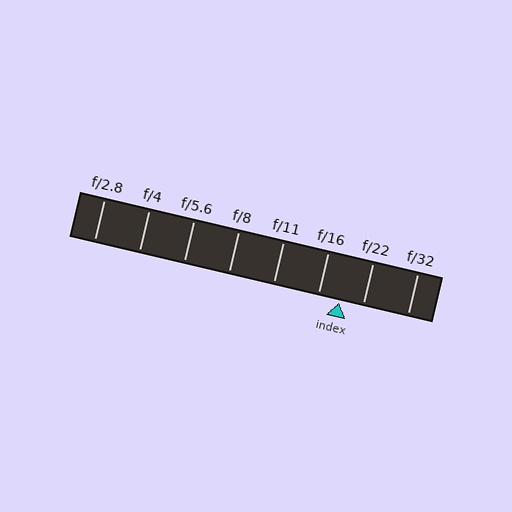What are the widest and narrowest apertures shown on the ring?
The widest aperture shown is f/2.8 and the narrowest is f/32.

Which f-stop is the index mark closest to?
The index mark is closest to f/16.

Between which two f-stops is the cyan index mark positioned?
The index mark is between f/16 and f/22.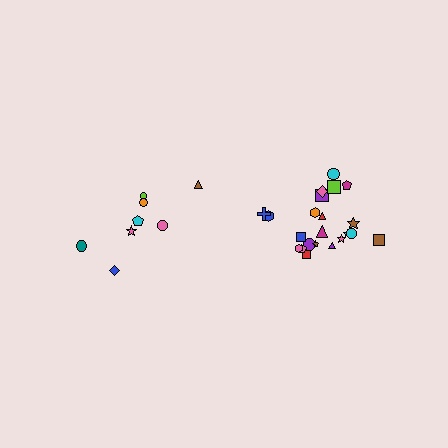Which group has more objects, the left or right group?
The right group.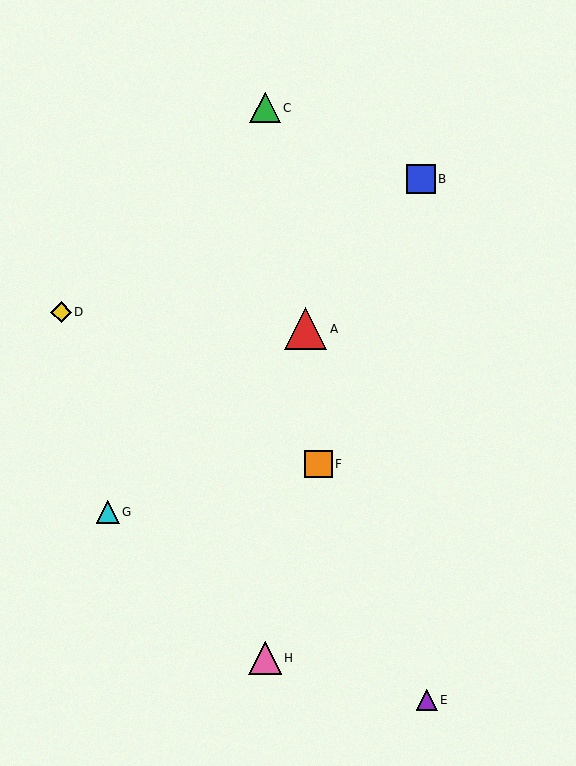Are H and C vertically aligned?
Yes, both are at x≈265.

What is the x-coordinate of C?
Object C is at x≈265.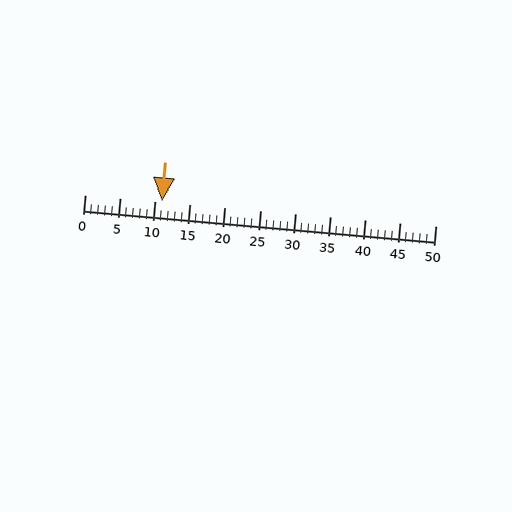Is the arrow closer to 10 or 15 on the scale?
The arrow is closer to 10.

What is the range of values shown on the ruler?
The ruler shows values from 0 to 50.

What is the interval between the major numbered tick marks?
The major tick marks are spaced 5 units apart.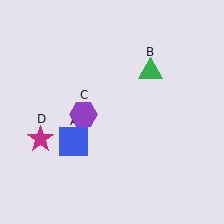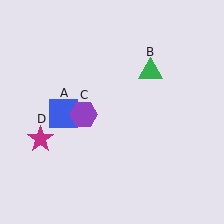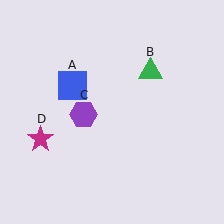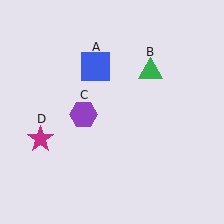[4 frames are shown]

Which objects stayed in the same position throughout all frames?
Green triangle (object B) and purple hexagon (object C) and magenta star (object D) remained stationary.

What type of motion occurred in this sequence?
The blue square (object A) rotated clockwise around the center of the scene.